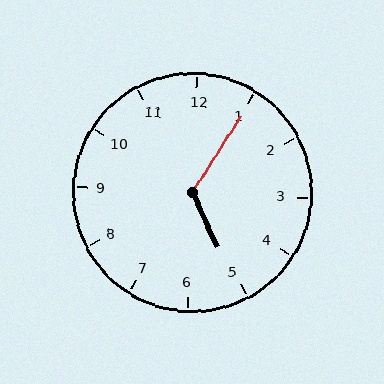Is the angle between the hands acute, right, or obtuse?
It is obtuse.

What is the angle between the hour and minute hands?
Approximately 122 degrees.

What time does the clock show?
5:05.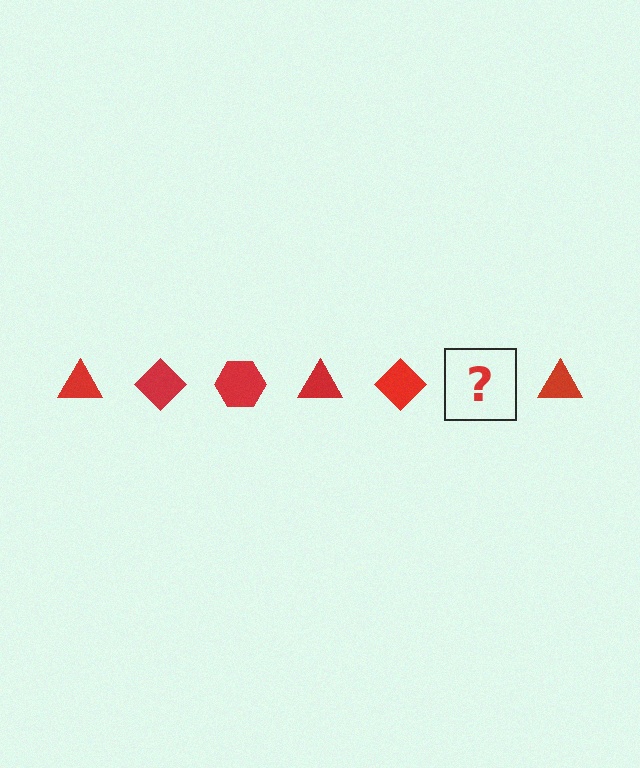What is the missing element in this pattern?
The missing element is a red hexagon.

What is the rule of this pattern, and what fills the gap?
The rule is that the pattern cycles through triangle, diamond, hexagon shapes in red. The gap should be filled with a red hexagon.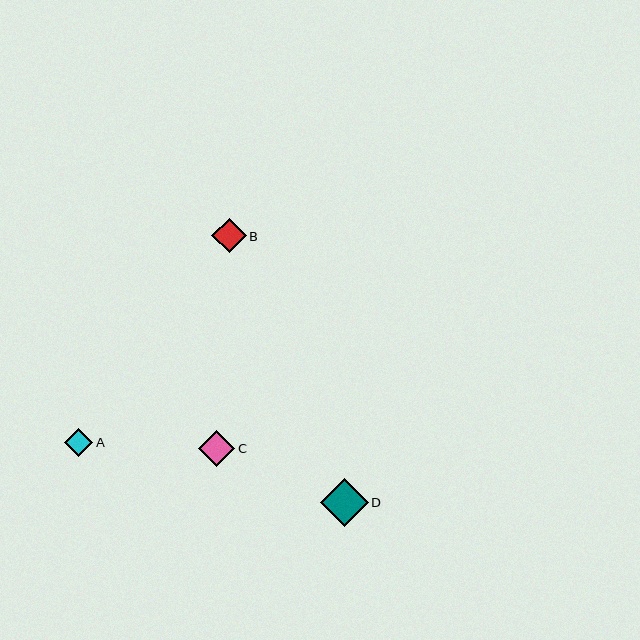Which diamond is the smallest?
Diamond A is the smallest with a size of approximately 28 pixels.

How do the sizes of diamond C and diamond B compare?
Diamond C and diamond B are approximately the same size.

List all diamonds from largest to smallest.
From largest to smallest: D, C, B, A.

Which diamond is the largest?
Diamond D is the largest with a size of approximately 48 pixels.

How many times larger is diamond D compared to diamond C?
Diamond D is approximately 1.3 times the size of diamond C.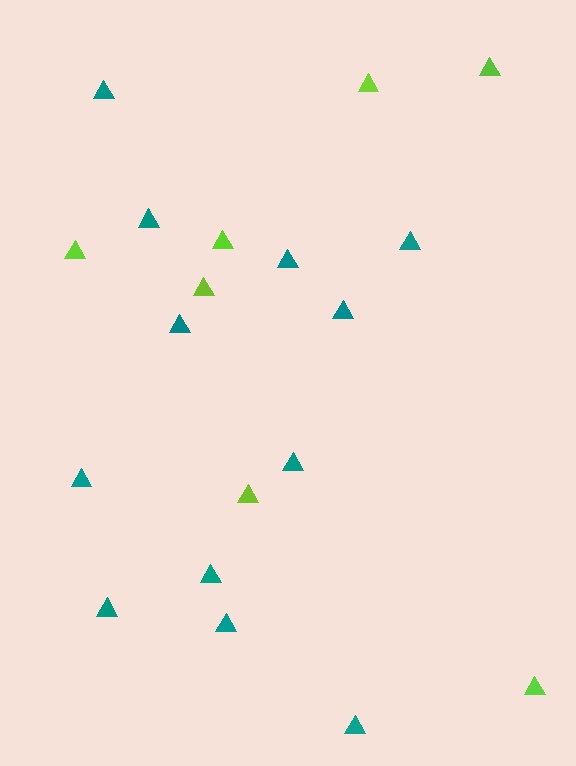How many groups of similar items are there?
There are 2 groups: one group of teal triangles (12) and one group of lime triangles (7).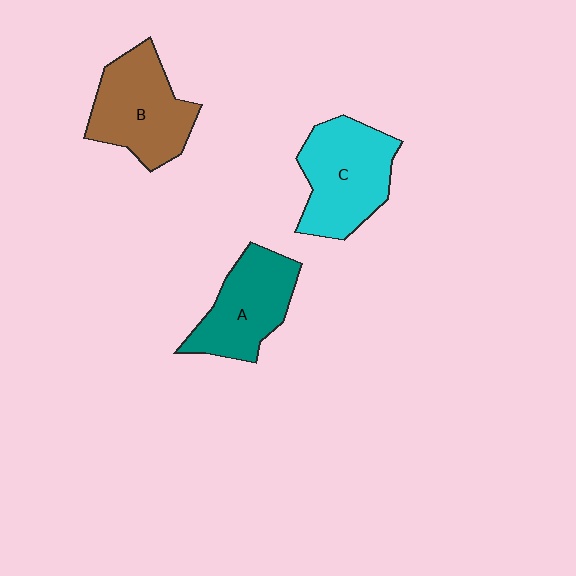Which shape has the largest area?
Shape C (cyan).